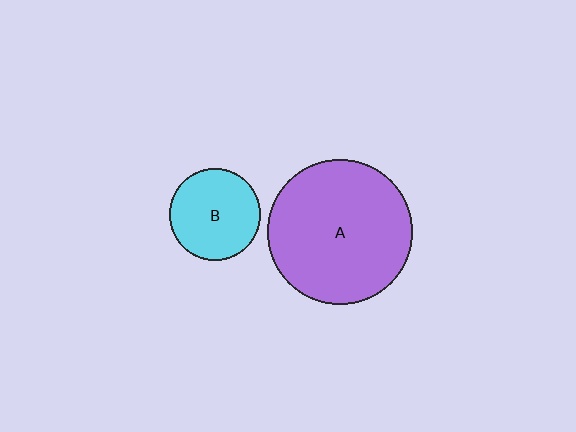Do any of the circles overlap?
No, none of the circles overlap.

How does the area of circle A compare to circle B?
Approximately 2.5 times.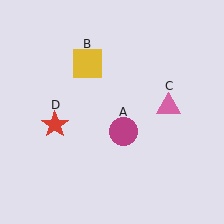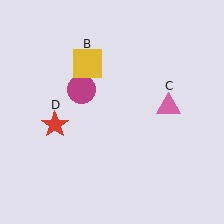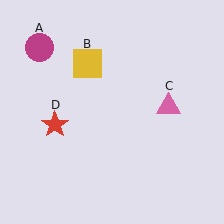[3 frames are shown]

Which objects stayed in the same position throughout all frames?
Yellow square (object B) and pink triangle (object C) and red star (object D) remained stationary.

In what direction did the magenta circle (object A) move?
The magenta circle (object A) moved up and to the left.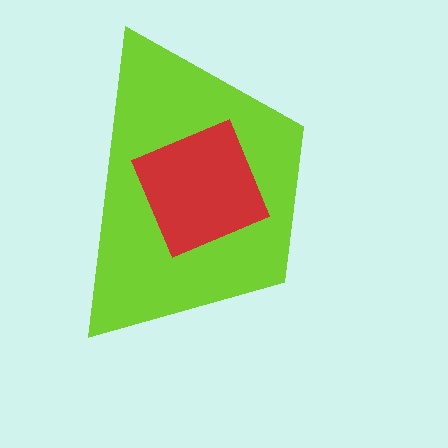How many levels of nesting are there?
2.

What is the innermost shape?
The red square.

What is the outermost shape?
The lime trapezoid.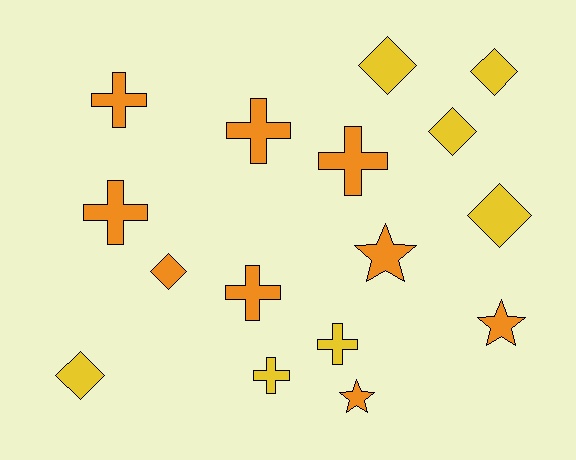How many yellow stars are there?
There are no yellow stars.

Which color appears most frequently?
Orange, with 9 objects.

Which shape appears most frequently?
Cross, with 7 objects.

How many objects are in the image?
There are 16 objects.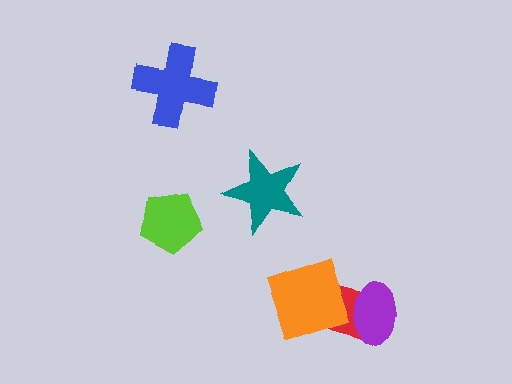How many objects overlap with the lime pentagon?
0 objects overlap with the lime pentagon.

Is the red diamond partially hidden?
Yes, it is partially covered by another shape.